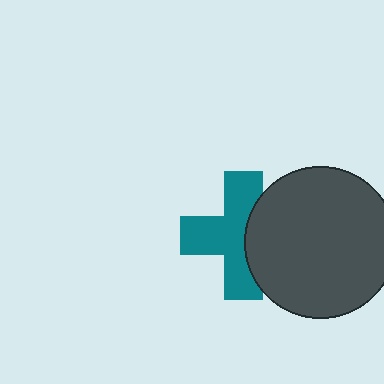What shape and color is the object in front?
The object in front is a dark gray circle.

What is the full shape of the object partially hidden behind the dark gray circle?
The partially hidden object is a teal cross.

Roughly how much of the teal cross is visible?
About half of it is visible (roughly 64%).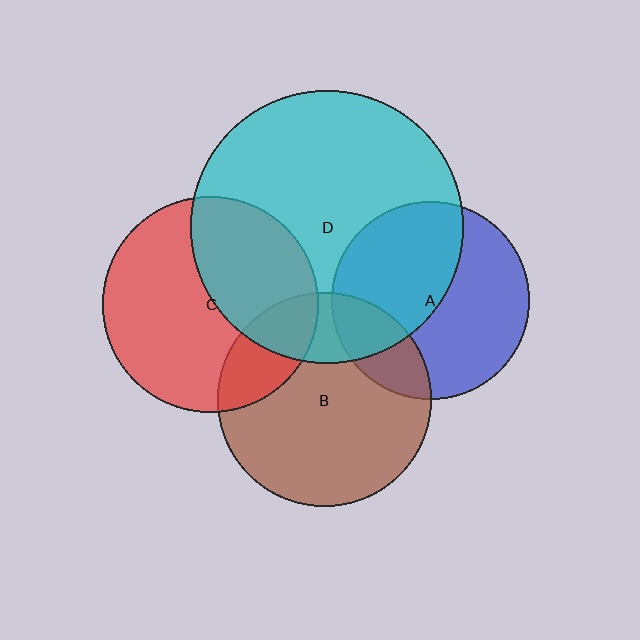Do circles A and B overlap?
Yes.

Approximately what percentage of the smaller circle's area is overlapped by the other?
Approximately 20%.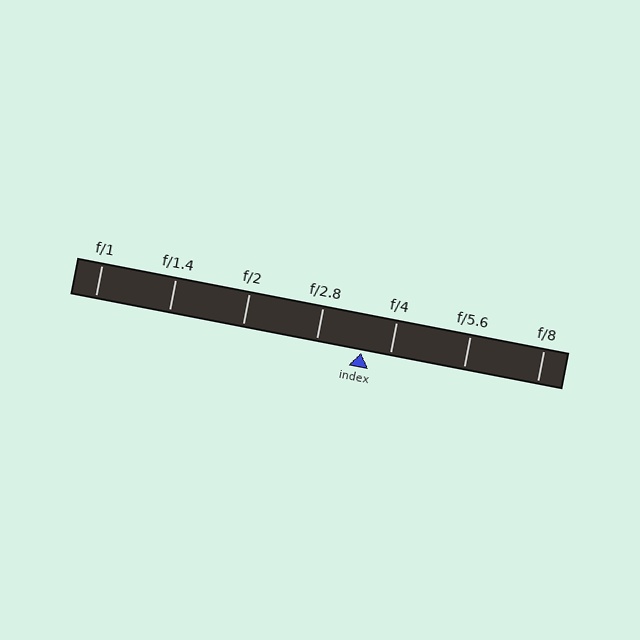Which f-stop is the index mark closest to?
The index mark is closest to f/4.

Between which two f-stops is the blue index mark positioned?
The index mark is between f/2.8 and f/4.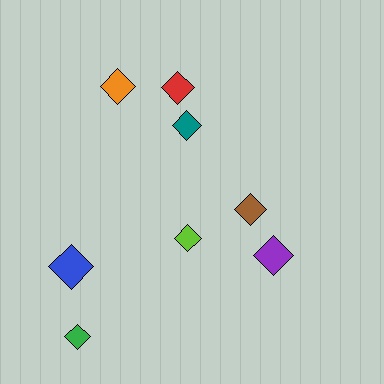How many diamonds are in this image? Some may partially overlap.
There are 8 diamonds.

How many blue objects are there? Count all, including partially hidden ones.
There is 1 blue object.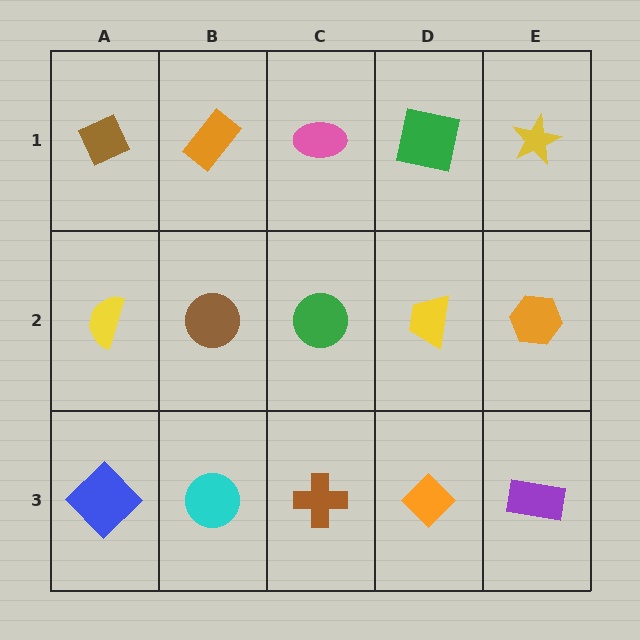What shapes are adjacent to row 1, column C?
A green circle (row 2, column C), an orange rectangle (row 1, column B), a green square (row 1, column D).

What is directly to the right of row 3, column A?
A cyan circle.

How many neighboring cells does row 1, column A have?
2.